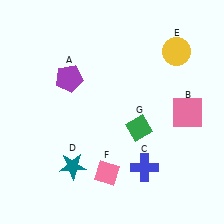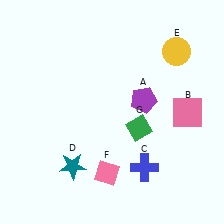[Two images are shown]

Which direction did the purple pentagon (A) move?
The purple pentagon (A) moved right.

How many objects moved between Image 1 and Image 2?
1 object moved between the two images.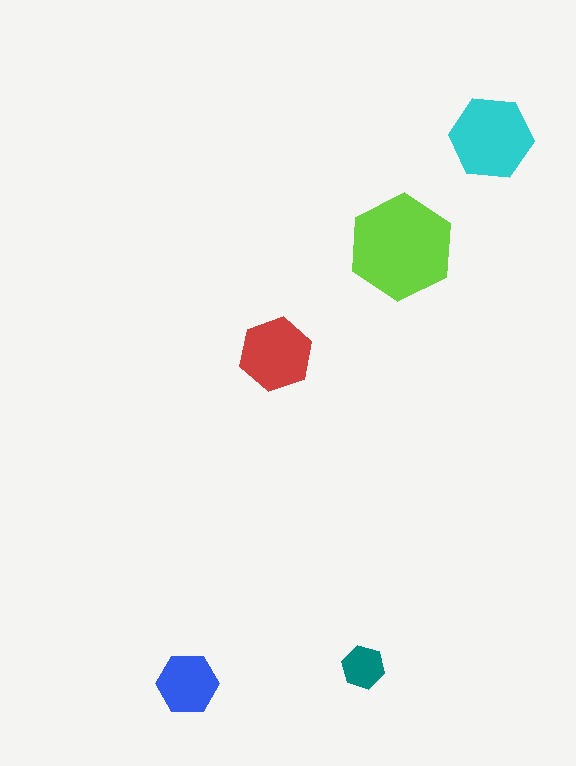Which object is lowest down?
The blue hexagon is bottommost.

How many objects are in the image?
There are 5 objects in the image.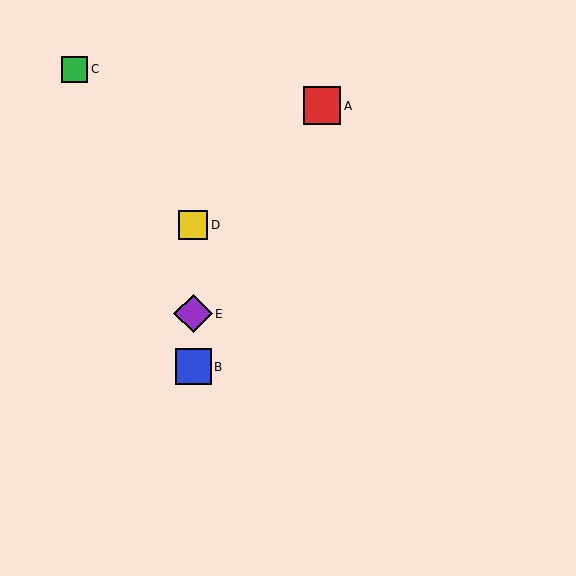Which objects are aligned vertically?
Objects B, D, E are aligned vertically.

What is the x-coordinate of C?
Object C is at x≈75.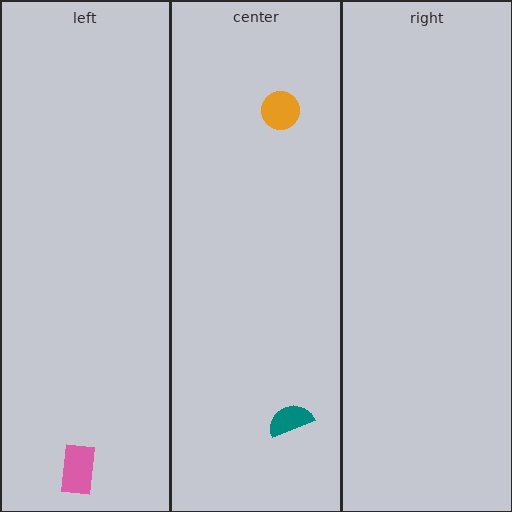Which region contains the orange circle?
The center region.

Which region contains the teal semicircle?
The center region.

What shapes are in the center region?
The orange circle, the teal semicircle.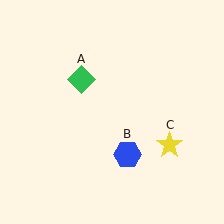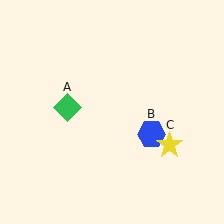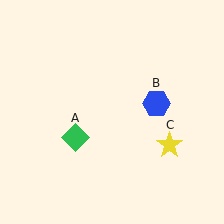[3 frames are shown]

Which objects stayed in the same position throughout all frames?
Yellow star (object C) remained stationary.